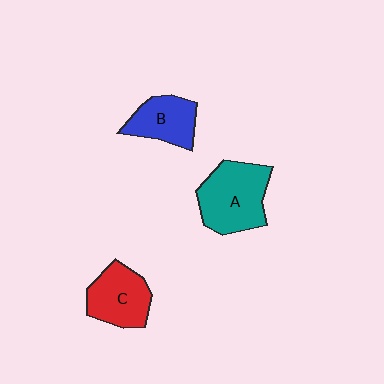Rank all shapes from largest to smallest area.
From largest to smallest: A (teal), C (red), B (blue).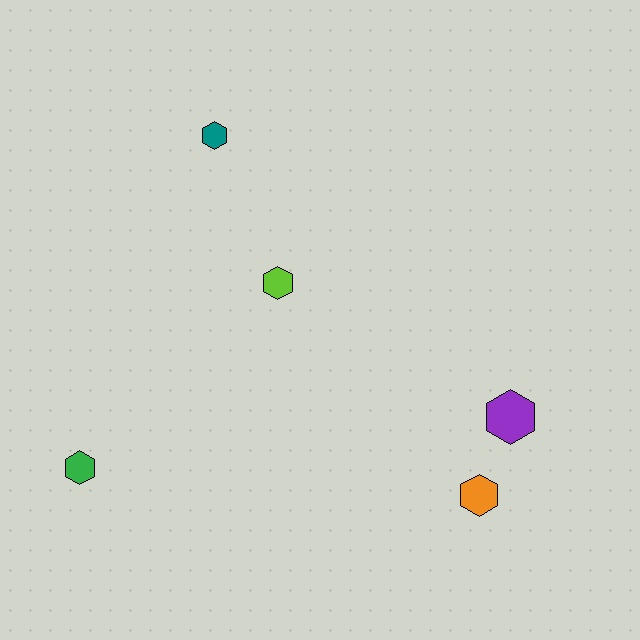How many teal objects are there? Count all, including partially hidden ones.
There is 1 teal object.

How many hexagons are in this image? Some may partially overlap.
There are 5 hexagons.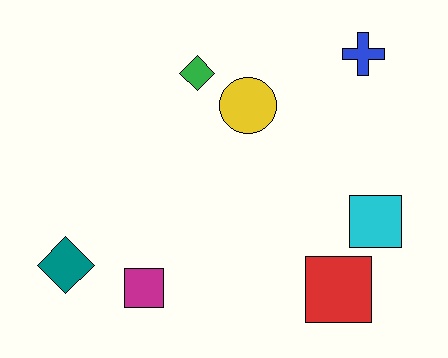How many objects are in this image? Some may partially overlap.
There are 7 objects.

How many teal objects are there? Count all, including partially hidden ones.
There is 1 teal object.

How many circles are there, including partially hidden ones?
There is 1 circle.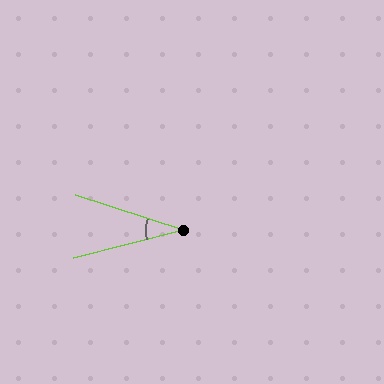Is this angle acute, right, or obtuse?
It is acute.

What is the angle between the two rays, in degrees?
Approximately 32 degrees.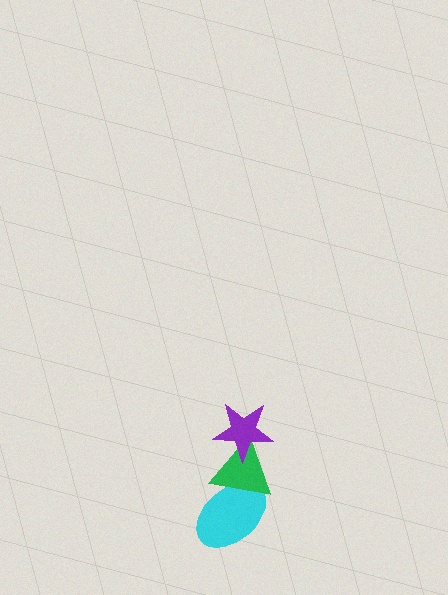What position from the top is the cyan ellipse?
The cyan ellipse is 3rd from the top.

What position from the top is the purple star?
The purple star is 1st from the top.